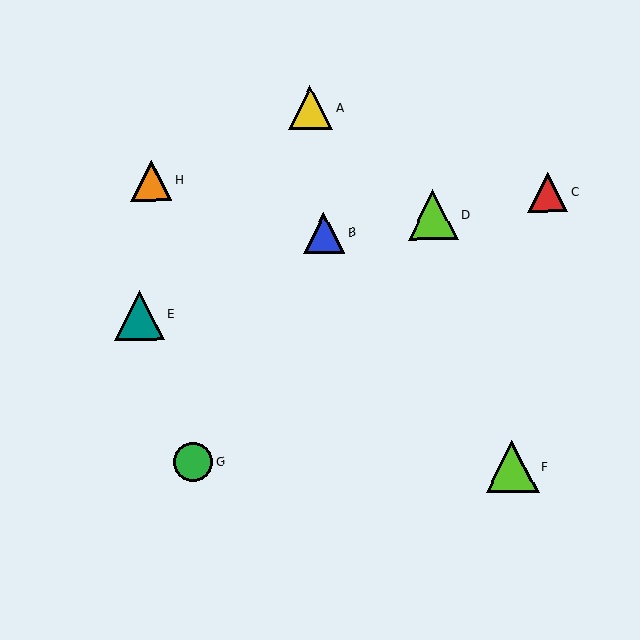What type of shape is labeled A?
Shape A is a yellow triangle.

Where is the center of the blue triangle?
The center of the blue triangle is at (324, 233).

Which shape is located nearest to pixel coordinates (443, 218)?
The lime triangle (labeled D) at (433, 215) is nearest to that location.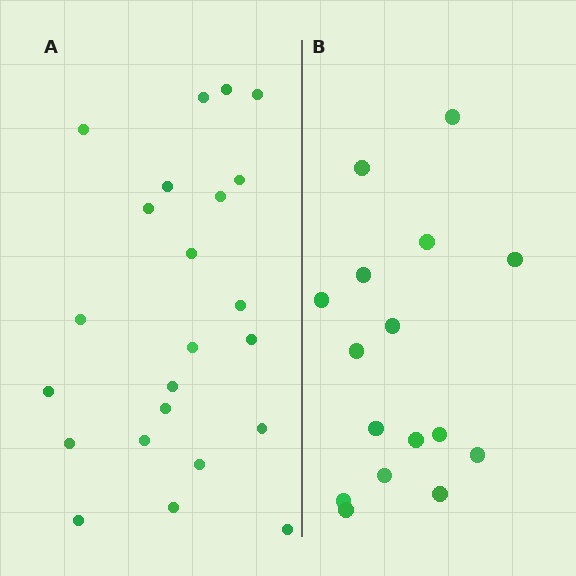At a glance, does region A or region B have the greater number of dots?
Region A (the left region) has more dots.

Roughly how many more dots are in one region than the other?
Region A has roughly 8 or so more dots than region B.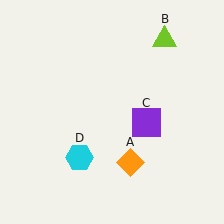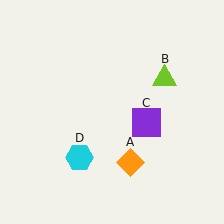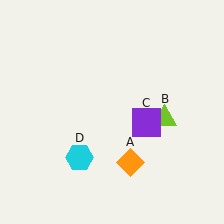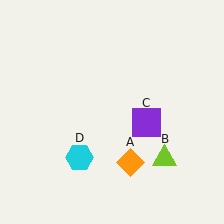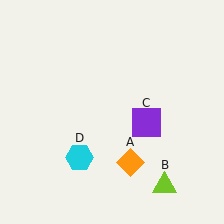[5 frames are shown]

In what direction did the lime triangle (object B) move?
The lime triangle (object B) moved down.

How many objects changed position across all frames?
1 object changed position: lime triangle (object B).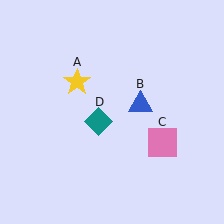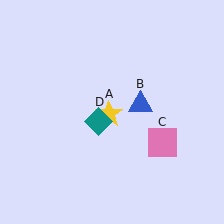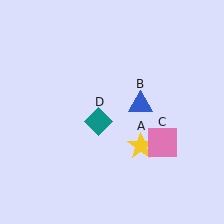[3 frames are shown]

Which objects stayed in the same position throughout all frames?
Blue triangle (object B) and pink square (object C) and teal diamond (object D) remained stationary.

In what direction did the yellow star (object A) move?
The yellow star (object A) moved down and to the right.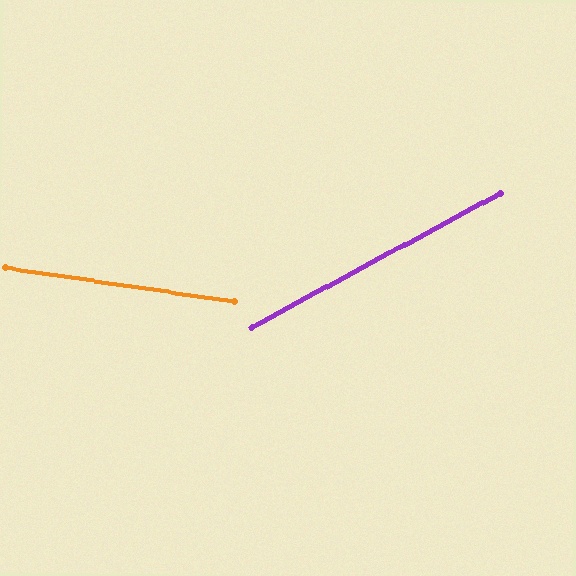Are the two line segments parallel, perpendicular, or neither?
Neither parallel nor perpendicular — they differ by about 37°.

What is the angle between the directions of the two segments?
Approximately 37 degrees.